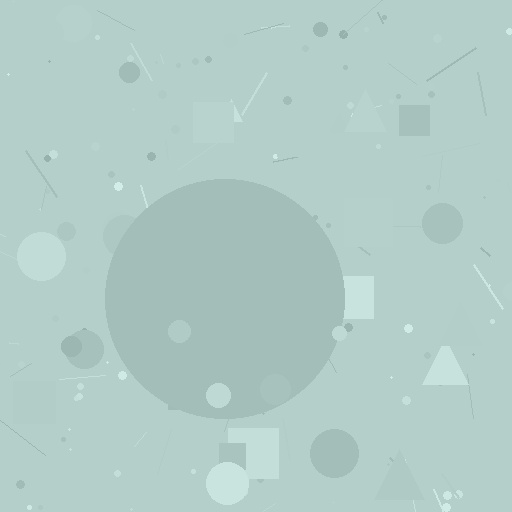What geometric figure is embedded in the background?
A circle is embedded in the background.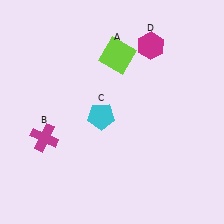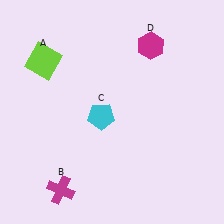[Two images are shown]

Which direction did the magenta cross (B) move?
The magenta cross (B) moved down.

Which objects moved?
The objects that moved are: the lime square (A), the magenta cross (B).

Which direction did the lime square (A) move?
The lime square (A) moved left.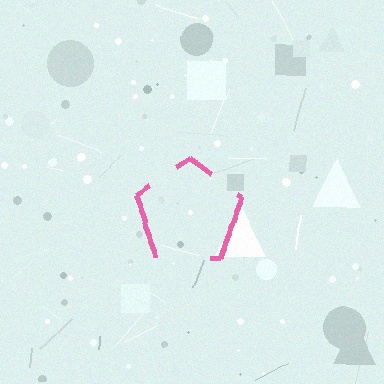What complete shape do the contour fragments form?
The contour fragments form a pentagon.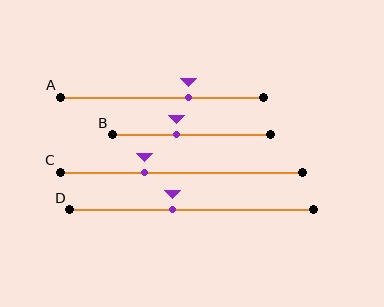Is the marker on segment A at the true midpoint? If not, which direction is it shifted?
No, the marker on segment A is shifted to the right by about 13% of the segment length.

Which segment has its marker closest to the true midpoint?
Segment D has its marker closest to the true midpoint.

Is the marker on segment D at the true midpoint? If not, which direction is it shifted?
No, the marker on segment D is shifted to the left by about 8% of the segment length.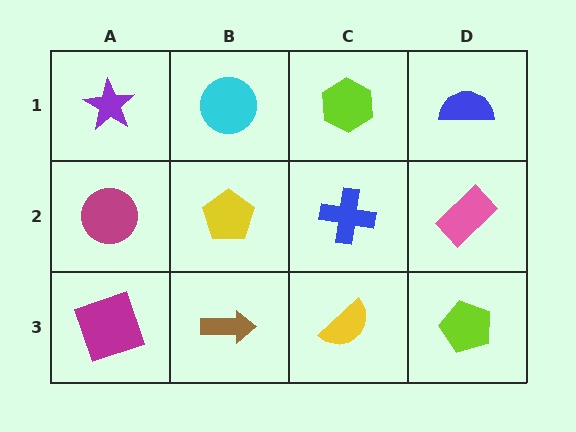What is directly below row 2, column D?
A lime pentagon.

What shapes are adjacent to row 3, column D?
A pink rectangle (row 2, column D), a yellow semicircle (row 3, column C).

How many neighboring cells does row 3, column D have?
2.